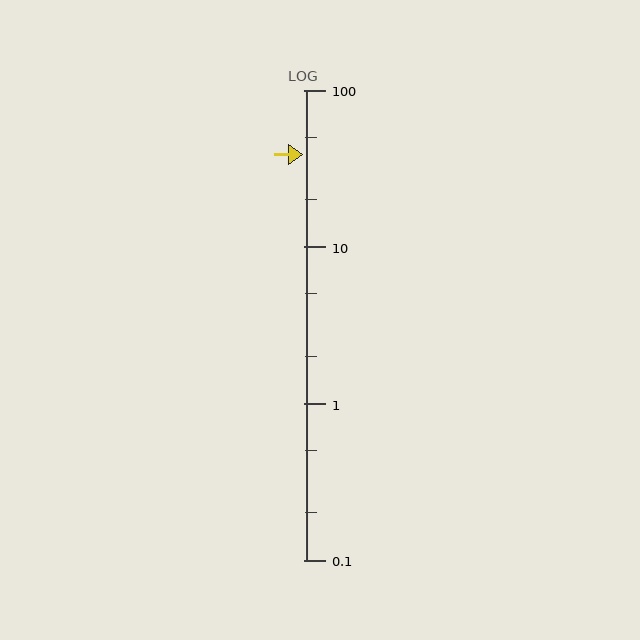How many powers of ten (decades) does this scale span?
The scale spans 3 decades, from 0.1 to 100.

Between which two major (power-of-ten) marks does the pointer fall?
The pointer is between 10 and 100.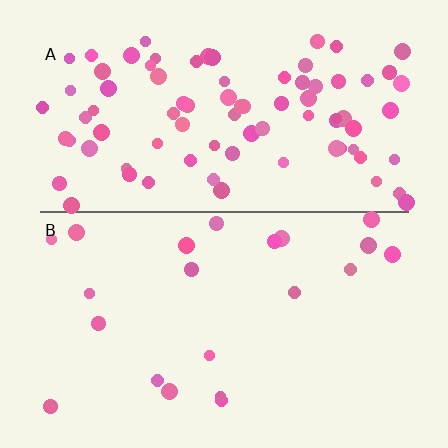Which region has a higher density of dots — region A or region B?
A (the top).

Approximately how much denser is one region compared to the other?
Approximately 4.0× — region A over region B.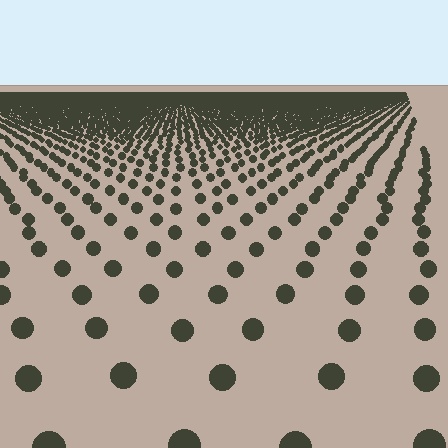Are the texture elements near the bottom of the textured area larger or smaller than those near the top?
Larger. Near the bottom, elements are closer to the viewer and appear at a bigger on-screen size.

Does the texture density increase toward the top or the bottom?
Density increases toward the top.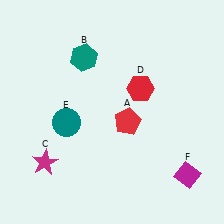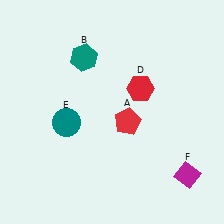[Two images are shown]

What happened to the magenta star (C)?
The magenta star (C) was removed in Image 2. It was in the bottom-left area of Image 1.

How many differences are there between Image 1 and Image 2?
There is 1 difference between the two images.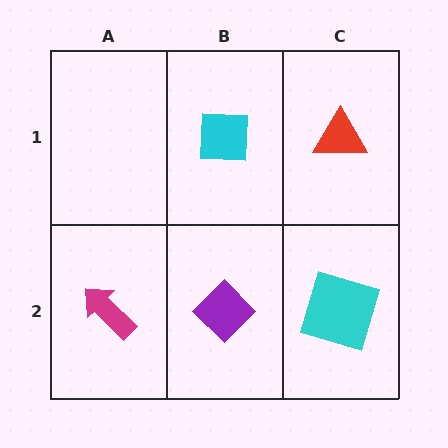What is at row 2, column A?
A magenta arrow.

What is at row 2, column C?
A cyan square.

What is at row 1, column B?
A cyan square.